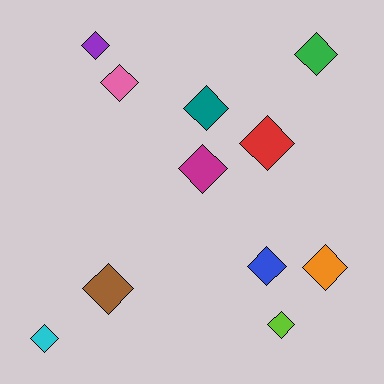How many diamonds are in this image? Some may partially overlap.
There are 11 diamonds.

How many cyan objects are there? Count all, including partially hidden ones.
There is 1 cyan object.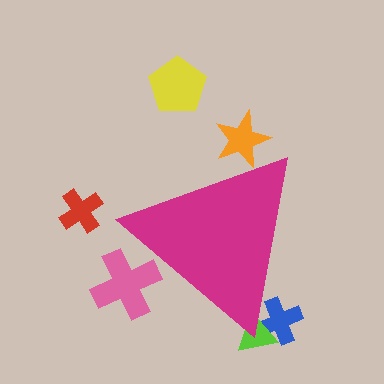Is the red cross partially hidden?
No, the red cross is fully visible.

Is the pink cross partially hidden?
Yes, the pink cross is partially hidden behind the magenta triangle.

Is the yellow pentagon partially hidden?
No, the yellow pentagon is fully visible.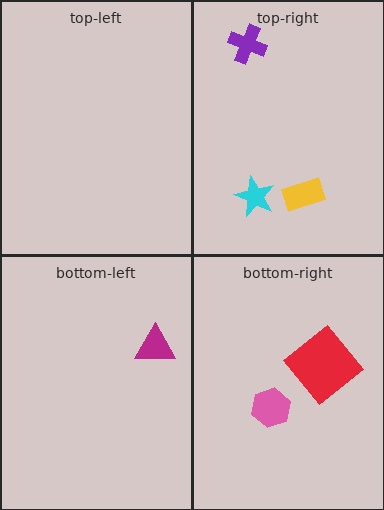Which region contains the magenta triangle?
The bottom-left region.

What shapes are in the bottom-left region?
The magenta triangle.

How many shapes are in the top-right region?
3.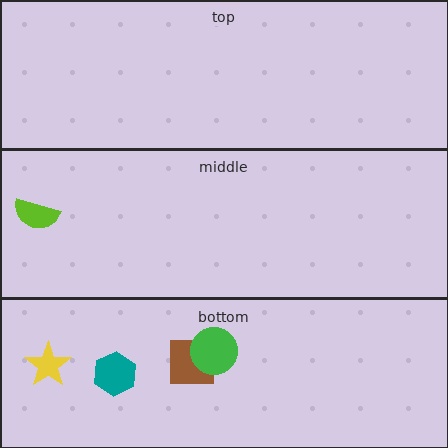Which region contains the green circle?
The bottom region.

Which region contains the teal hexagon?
The bottom region.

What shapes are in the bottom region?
The teal hexagon, the brown square, the yellow star, the green circle.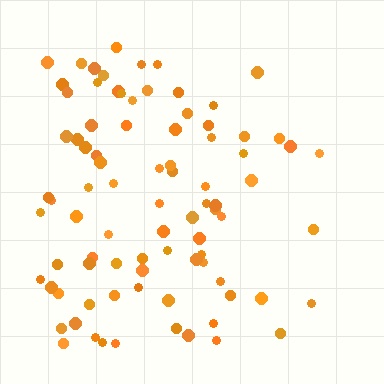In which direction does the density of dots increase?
From right to left, with the left side densest.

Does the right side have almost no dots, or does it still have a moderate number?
Still a moderate number, just noticeably fewer than the left.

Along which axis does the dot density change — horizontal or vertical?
Horizontal.